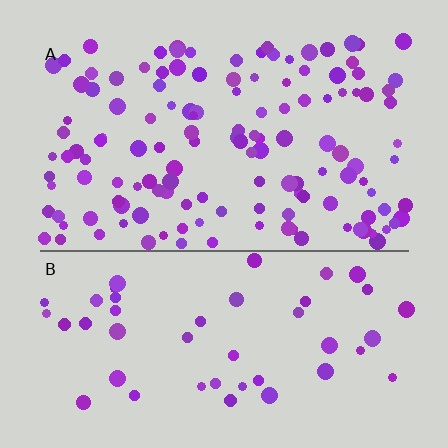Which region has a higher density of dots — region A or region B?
A (the top).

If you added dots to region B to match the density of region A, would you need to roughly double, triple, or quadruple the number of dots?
Approximately triple.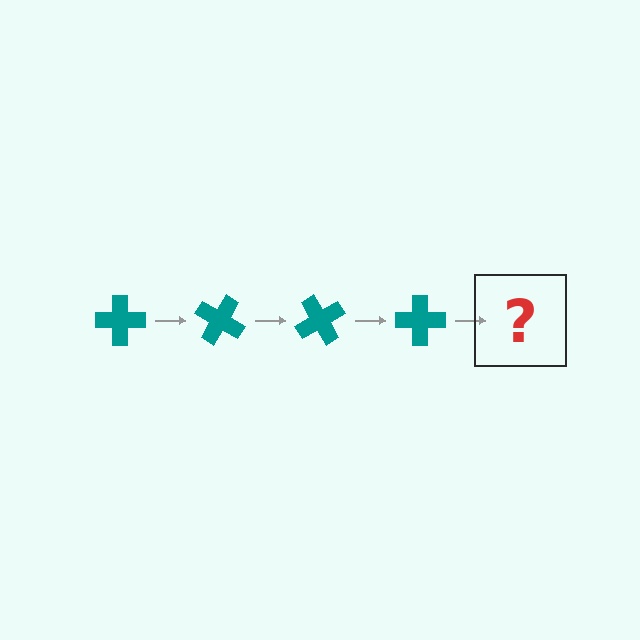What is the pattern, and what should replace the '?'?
The pattern is that the cross rotates 30 degrees each step. The '?' should be a teal cross rotated 120 degrees.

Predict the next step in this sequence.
The next step is a teal cross rotated 120 degrees.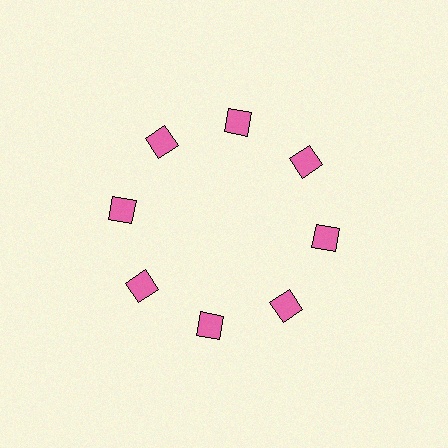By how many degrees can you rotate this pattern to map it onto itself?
The pattern maps onto itself every 45 degrees of rotation.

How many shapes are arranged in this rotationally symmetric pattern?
There are 8 shapes, arranged in 8 groups of 1.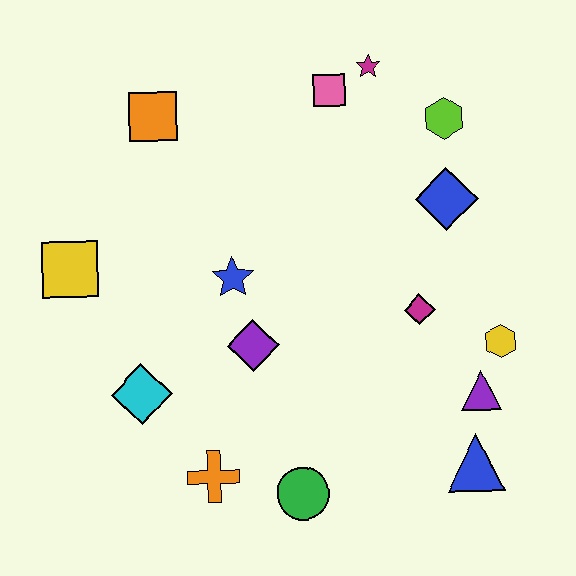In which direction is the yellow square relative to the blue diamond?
The yellow square is to the left of the blue diamond.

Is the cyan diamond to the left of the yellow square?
No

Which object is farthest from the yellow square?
The blue triangle is farthest from the yellow square.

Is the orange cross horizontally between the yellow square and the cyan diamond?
No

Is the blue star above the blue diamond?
No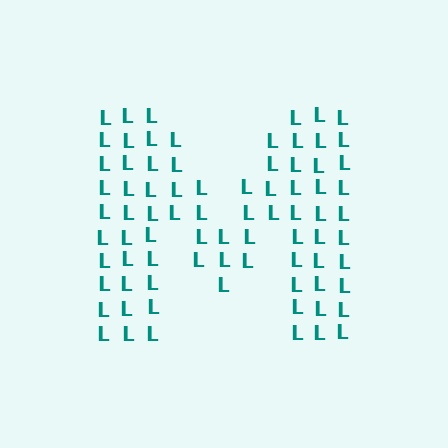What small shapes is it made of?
It is made of small letter L's.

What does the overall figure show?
The overall figure shows the letter M.